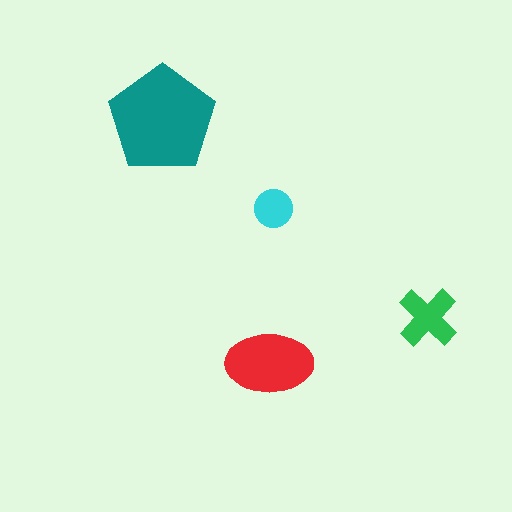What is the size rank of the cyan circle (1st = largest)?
4th.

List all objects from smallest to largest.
The cyan circle, the green cross, the red ellipse, the teal pentagon.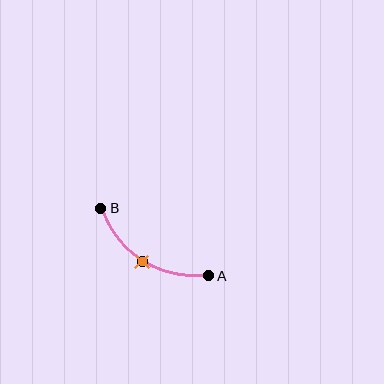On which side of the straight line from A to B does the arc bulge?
The arc bulges below the straight line connecting A and B.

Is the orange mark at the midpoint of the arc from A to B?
Yes. The orange mark lies on the arc at equal arc-length from both A and B — it is the arc midpoint.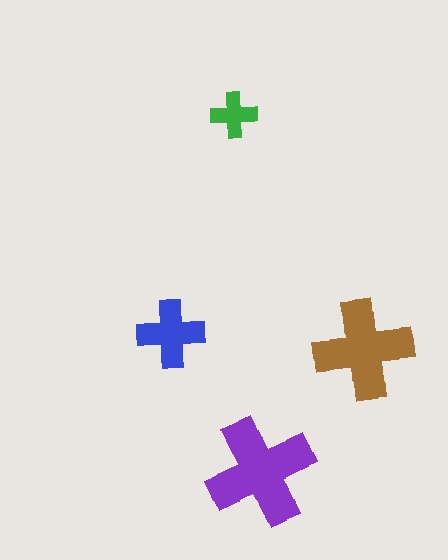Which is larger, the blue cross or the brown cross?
The brown one.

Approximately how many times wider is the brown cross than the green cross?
About 2 times wider.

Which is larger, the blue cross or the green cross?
The blue one.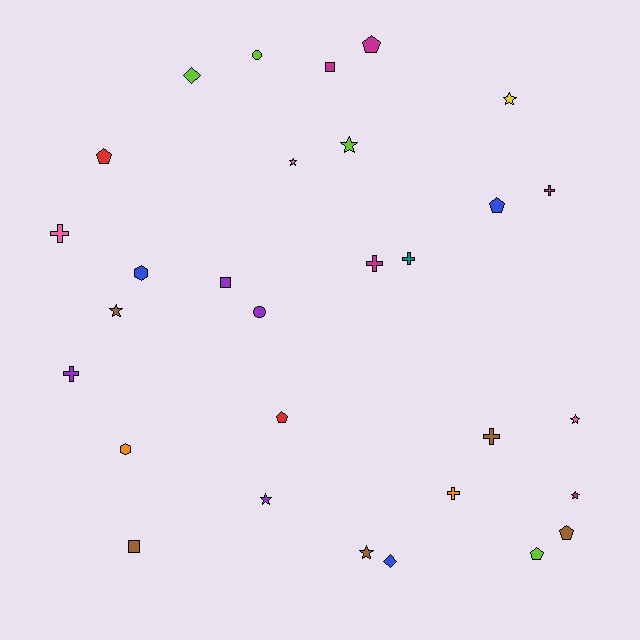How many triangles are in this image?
There are no triangles.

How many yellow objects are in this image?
There is 1 yellow object.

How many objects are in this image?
There are 30 objects.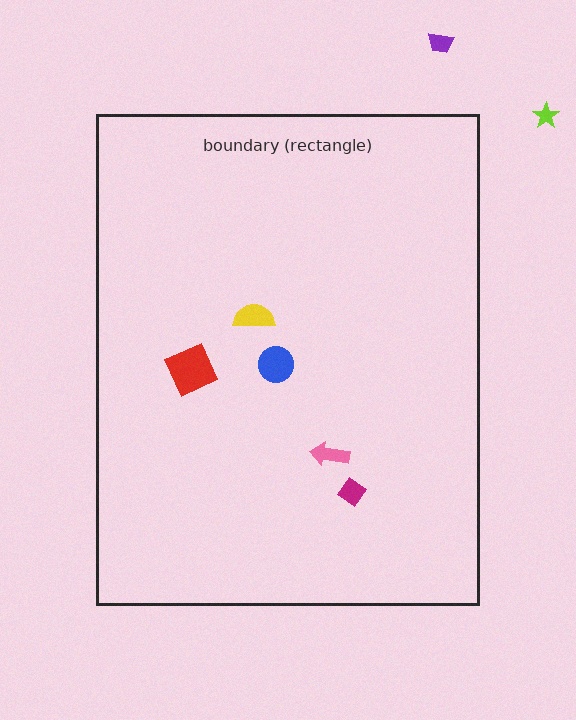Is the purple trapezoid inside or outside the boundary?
Outside.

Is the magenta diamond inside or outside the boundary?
Inside.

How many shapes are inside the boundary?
5 inside, 2 outside.